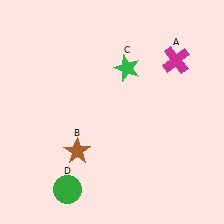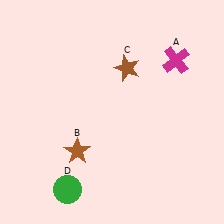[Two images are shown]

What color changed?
The star (C) changed from green in Image 1 to brown in Image 2.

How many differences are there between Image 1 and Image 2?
There is 1 difference between the two images.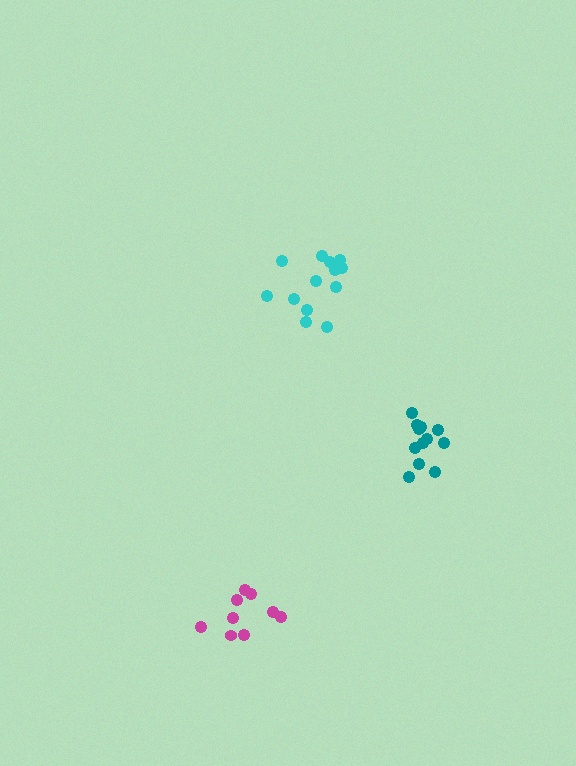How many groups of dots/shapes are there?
There are 3 groups.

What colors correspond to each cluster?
The clusters are colored: magenta, cyan, teal.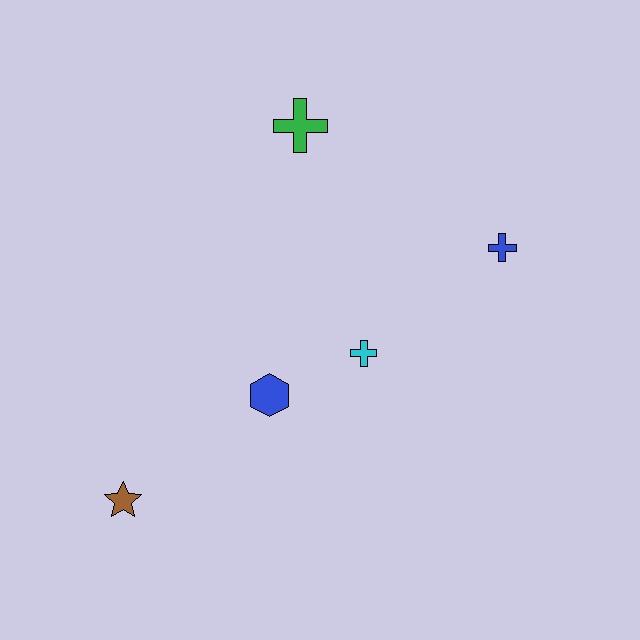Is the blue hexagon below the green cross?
Yes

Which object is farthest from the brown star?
The blue cross is farthest from the brown star.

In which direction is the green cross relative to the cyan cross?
The green cross is above the cyan cross.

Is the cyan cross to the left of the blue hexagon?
No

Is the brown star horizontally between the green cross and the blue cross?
No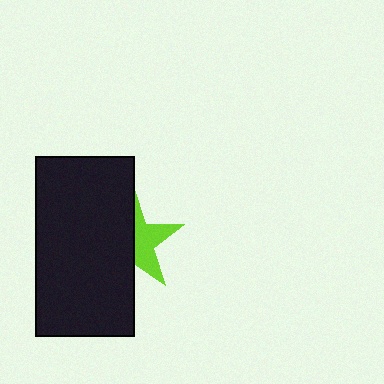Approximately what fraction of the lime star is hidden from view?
Roughly 55% of the lime star is hidden behind the black rectangle.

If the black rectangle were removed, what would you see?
You would see the complete lime star.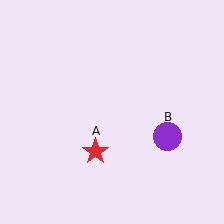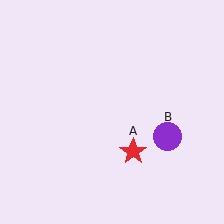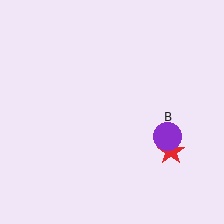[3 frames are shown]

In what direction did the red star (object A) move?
The red star (object A) moved right.